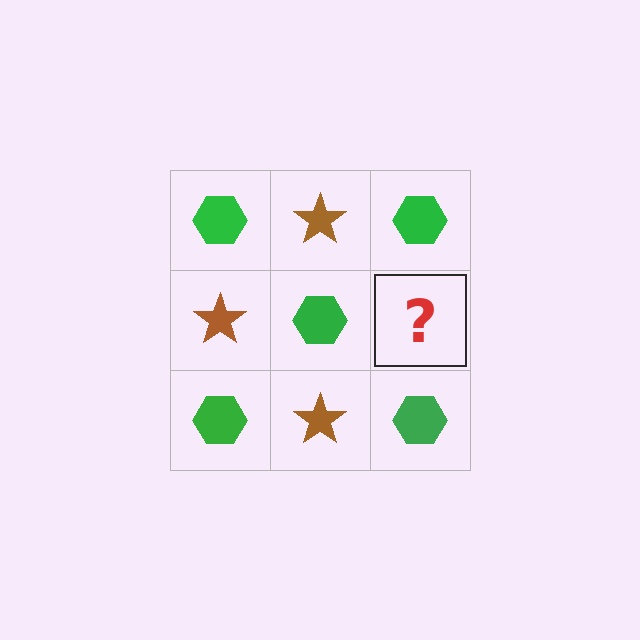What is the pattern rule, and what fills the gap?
The rule is that it alternates green hexagon and brown star in a checkerboard pattern. The gap should be filled with a brown star.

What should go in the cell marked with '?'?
The missing cell should contain a brown star.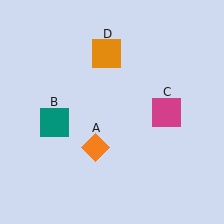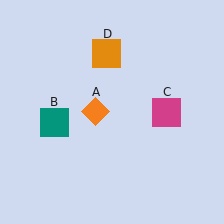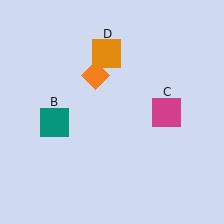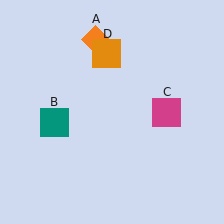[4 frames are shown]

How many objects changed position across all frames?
1 object changed position: orange diamond (object A).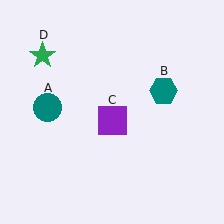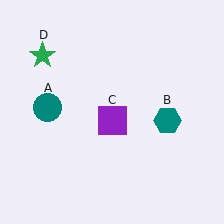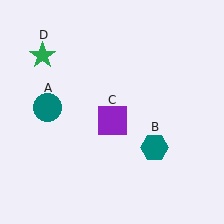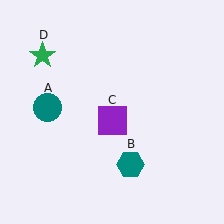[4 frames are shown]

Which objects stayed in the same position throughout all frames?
Teal circle (object A) and purple square (object C) and green star (object D) remained stationary.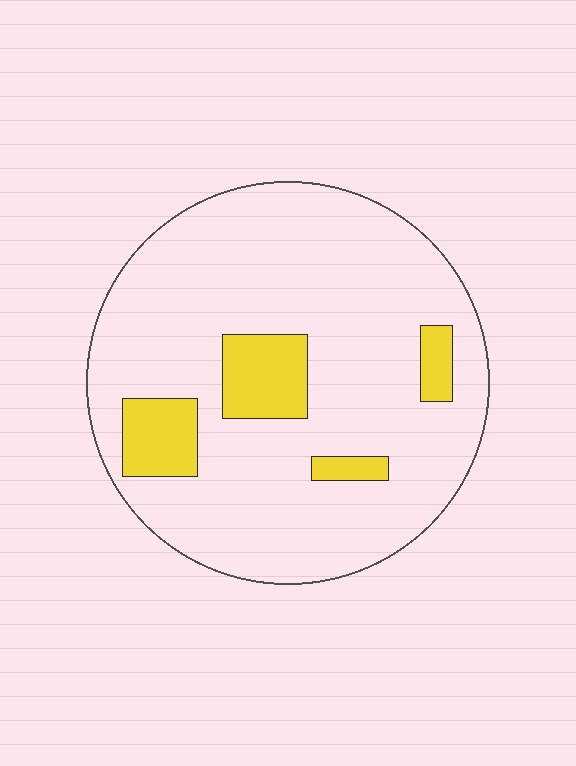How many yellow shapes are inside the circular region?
4.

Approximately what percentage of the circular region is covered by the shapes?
Approximately 15%.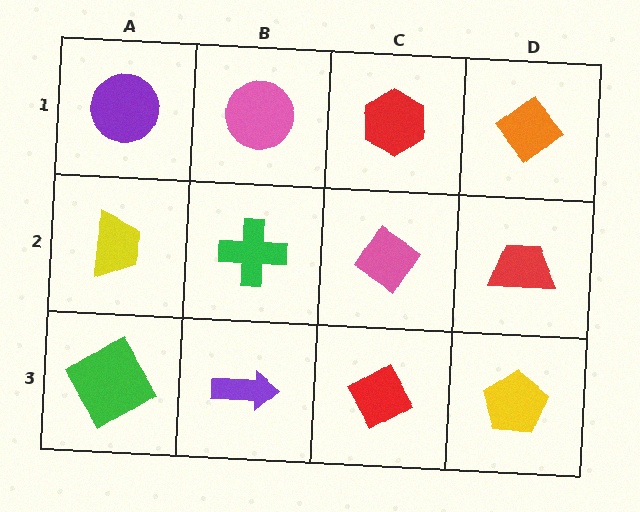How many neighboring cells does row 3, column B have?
3.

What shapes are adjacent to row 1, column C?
A pink diamond (row 2, column C), a pink circle (row 1, column B), an orange diamond (row 1, column D).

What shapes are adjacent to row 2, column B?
A pink circle (row 1, column B), a purple arrow (row 3, column B), a yellow trapezoid (row 2, column A), a pink diamond (row 2, column C).